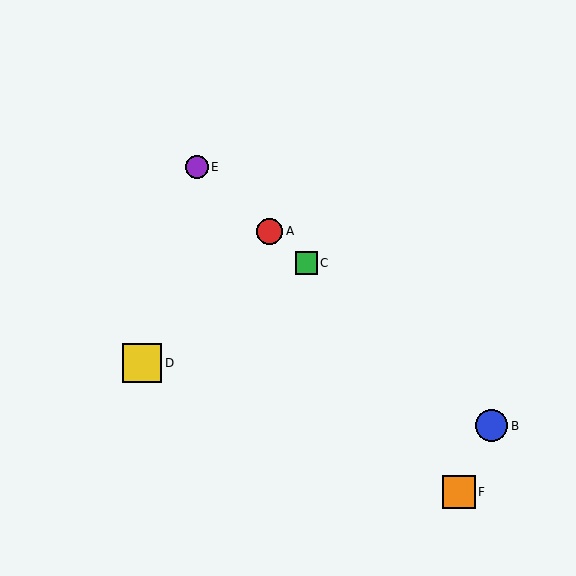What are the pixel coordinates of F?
Object F is at (459, 492).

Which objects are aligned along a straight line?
Objects A, B, C, E are aligned along a straight line.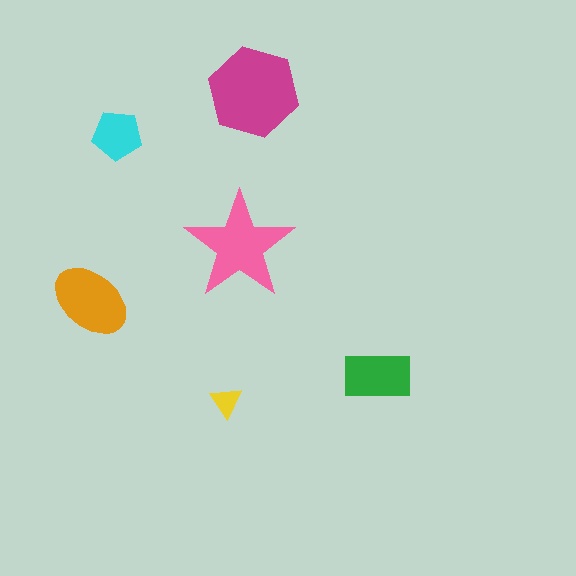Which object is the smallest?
The yellow triangle.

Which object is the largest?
The magenta hexagon.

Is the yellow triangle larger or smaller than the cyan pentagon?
Smaller.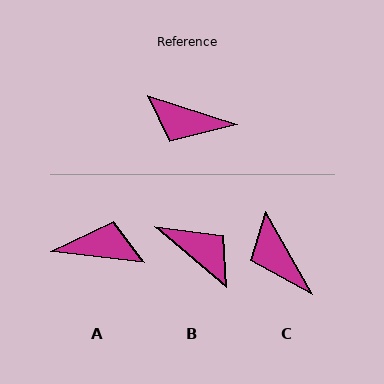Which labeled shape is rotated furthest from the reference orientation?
A, about 169 degrees away.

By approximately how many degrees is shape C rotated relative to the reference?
Approximately 43 degrees clockwise.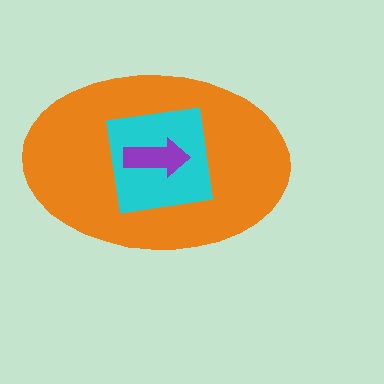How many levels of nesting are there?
3.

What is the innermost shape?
The purple arrow.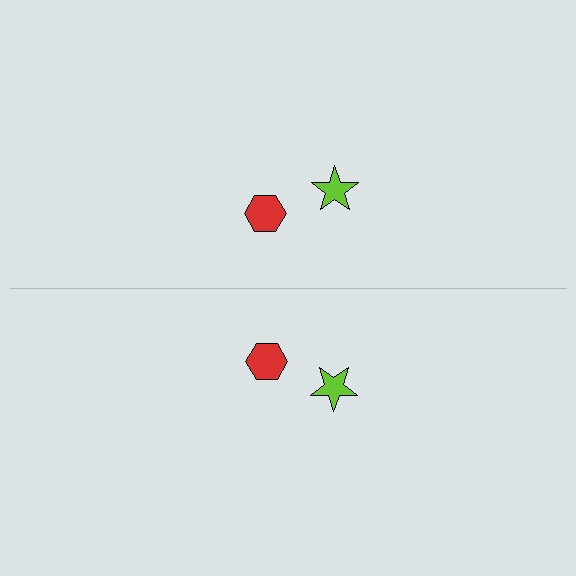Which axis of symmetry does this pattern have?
The pattern has a horizontal axis of symmetry running through the center of the image.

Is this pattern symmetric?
Yes, this pattern has bilateral (reflection) symmetry.